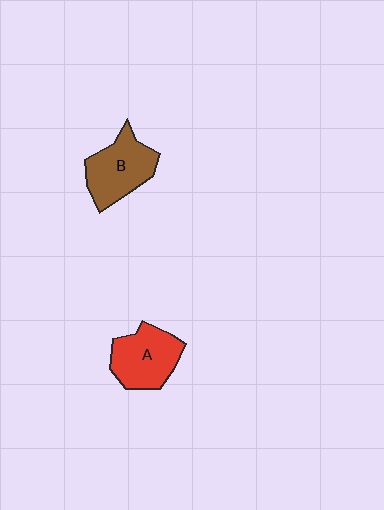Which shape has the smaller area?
Shape A (red).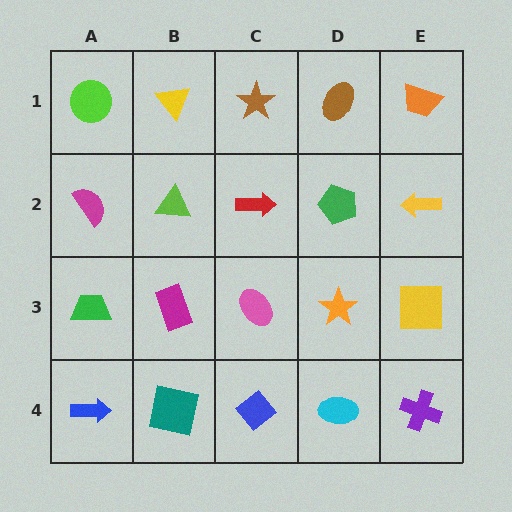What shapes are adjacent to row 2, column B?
A yellow triangle (row 1, column B), a magenta rectangle (row 3, column B), a magenta semicircle (row 2, column A), a red arrow (row 2, column C).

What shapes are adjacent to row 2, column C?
A brown star (row 1, column C), a pink ellipse (row 3, column C), a lime triangle (row 2, column B), a green pentagon (row 2, column D).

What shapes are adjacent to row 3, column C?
A red arrow (row 2, column C), a blue diamond (row 4, column C), a magenta rectangle (row 3, column B), an orange star (row 3, column D).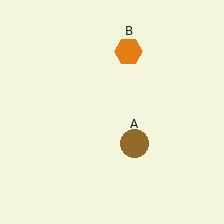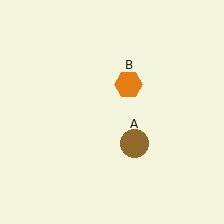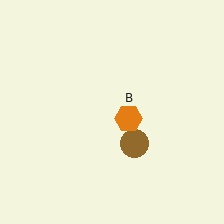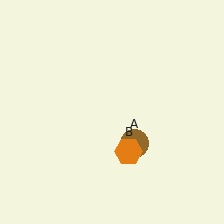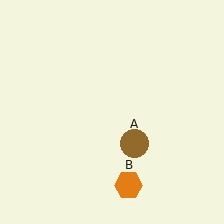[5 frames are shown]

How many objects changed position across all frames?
1 object changed position: orange hexagon (object B).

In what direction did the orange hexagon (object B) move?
The orange hexagon (object B) moved down.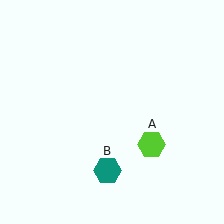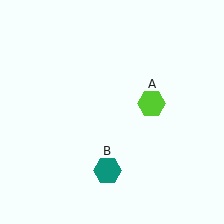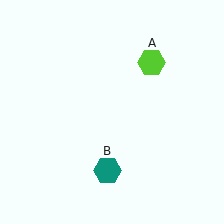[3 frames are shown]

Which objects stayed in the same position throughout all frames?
Teal hexagon (object B) remained stationary.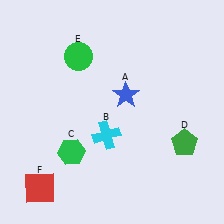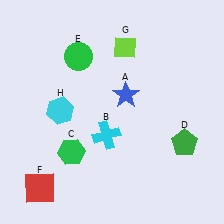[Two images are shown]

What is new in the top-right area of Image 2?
A lime diamond (G) was added in the top-right area of Image 2.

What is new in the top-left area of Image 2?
A cyan hexagon (H) was added in the top-left area of Image 2.